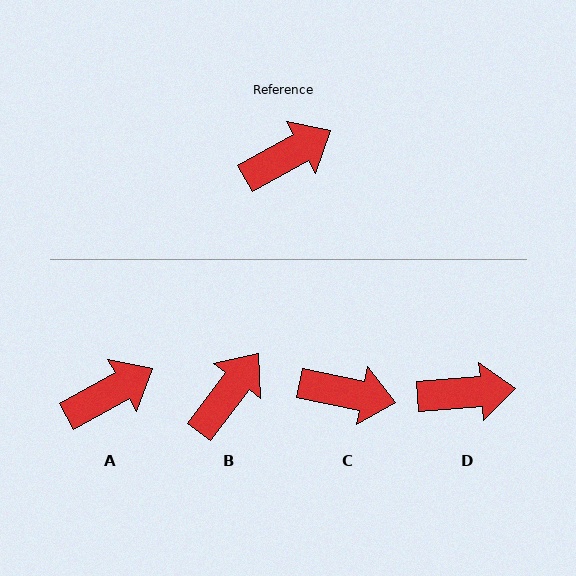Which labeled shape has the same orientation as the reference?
A.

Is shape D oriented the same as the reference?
No, it is off by about 25 degrees.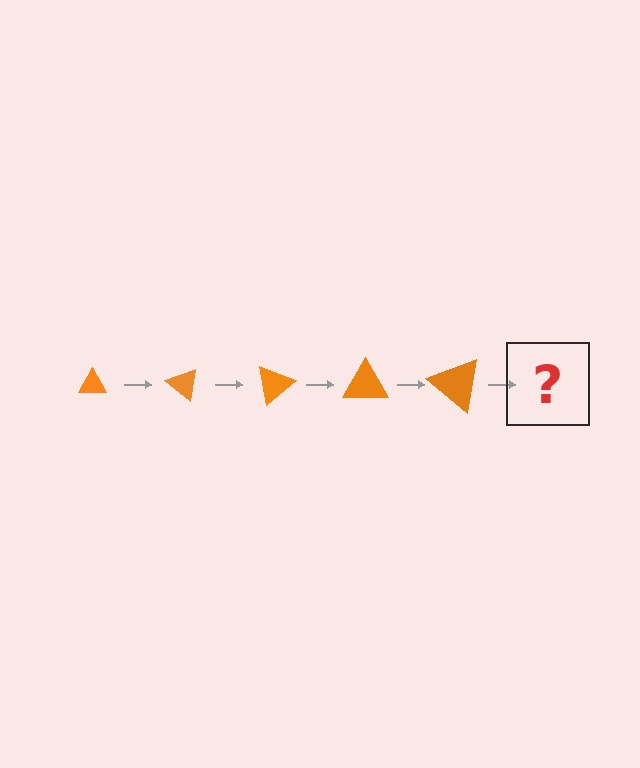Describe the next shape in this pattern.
It should be a triangle, larger than the previous one and rotated 200 degrees from the start.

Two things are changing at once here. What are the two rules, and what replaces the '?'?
The two rules are that the triangle grows larger each step and it rotates 40 degrees each step. The '?' should be a triangle, larger than the previous one and rotated 200 degrees from the start.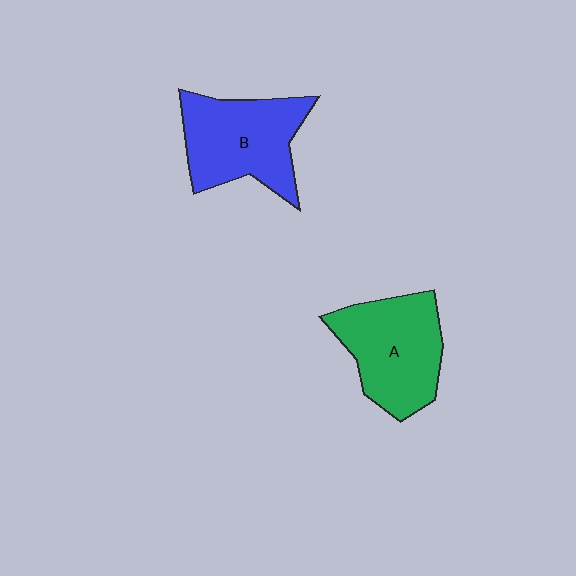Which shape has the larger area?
Shape B (blue).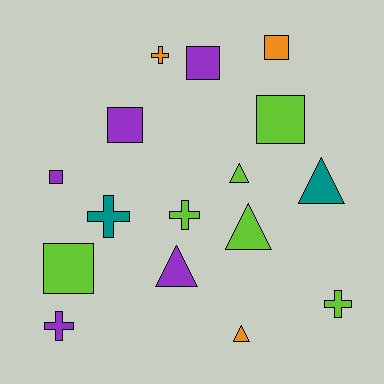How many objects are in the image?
There are 16 objects.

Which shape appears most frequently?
Square, with 6 objects.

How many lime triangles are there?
There are 2 lime triangles.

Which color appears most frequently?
Lime, with 6 objects.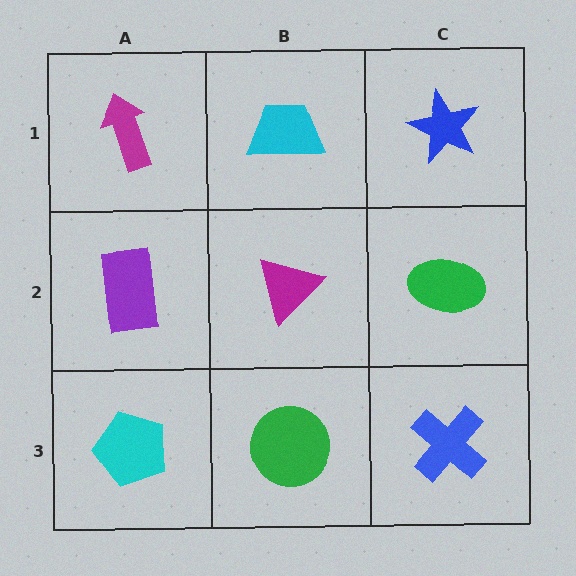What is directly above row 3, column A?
A purple rectangle.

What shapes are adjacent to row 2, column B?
A cyan trapezoid (row 1, column B), a green circle (row 3, column B), a purple rectangle (row 2, column A), a green ellipse (row 2, column C).